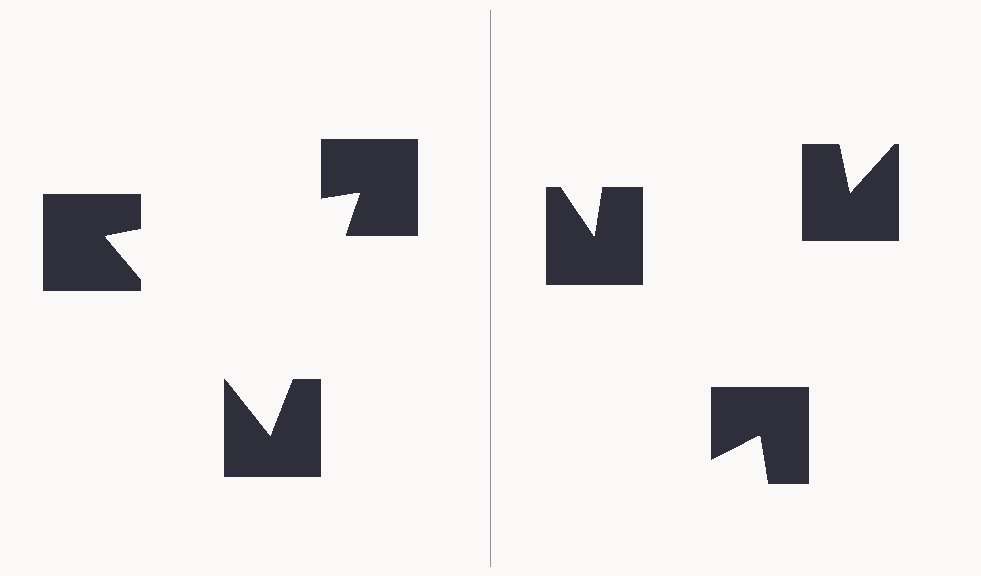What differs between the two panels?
The notched squares are positioned identically on both sides; only the wedge orientations differ. On the left they align to a triangle; on the right they are misaligned.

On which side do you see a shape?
An illusory triangle appears on the left side. On the right side the wedge cuts are rotated, so no coherent shape forms.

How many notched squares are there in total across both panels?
6 — 3 on each side.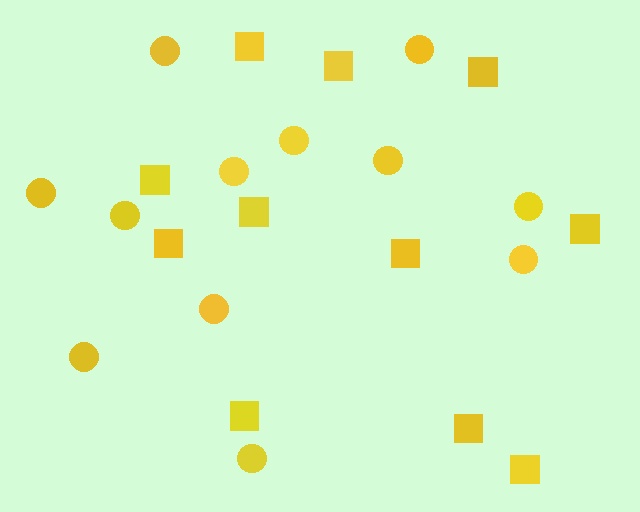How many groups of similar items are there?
There are 2 groups: one group of circles (12) and one group of squares (11).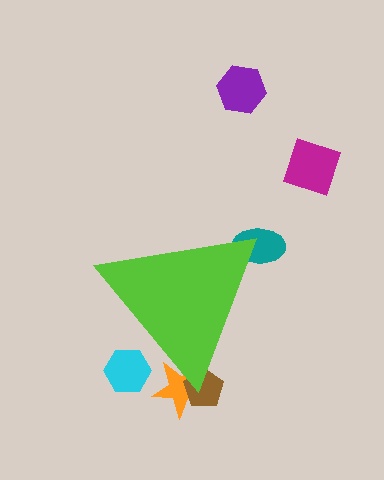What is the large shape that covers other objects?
A lime triangle.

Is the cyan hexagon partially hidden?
Yes, the cyan hexagon is partially hidden behind the lime triangle.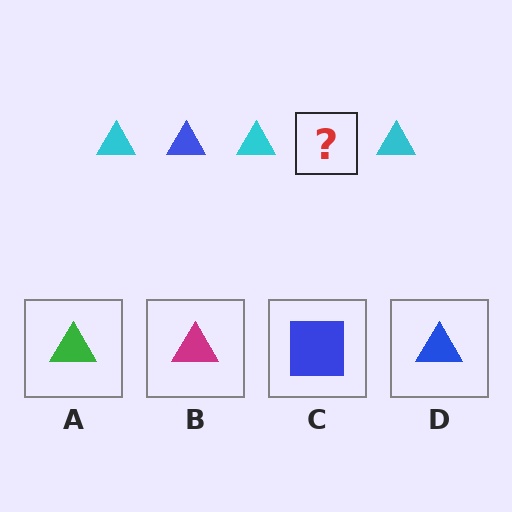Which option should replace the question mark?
Option D.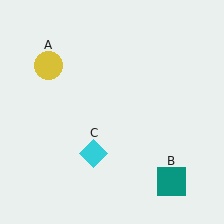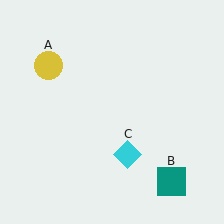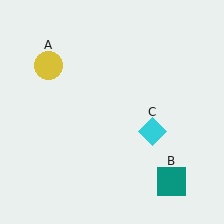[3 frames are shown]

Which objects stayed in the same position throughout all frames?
Yellow circle (object A) and teal square (object B) remained stationary.